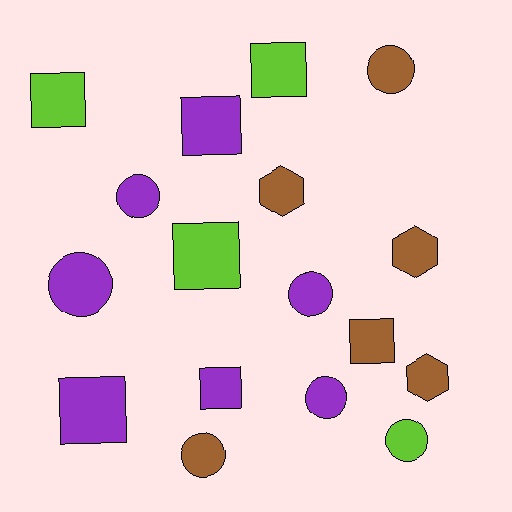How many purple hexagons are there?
There are no purple hexagons.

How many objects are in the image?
There are 17 objects.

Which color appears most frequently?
Purple, with 7 objects.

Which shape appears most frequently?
Circle, with 7 objects.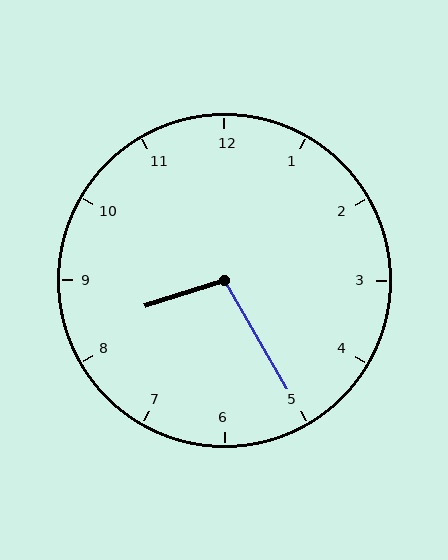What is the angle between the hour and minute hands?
Approximately 102 degrees.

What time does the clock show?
8:25.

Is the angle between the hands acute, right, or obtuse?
It is obtuse.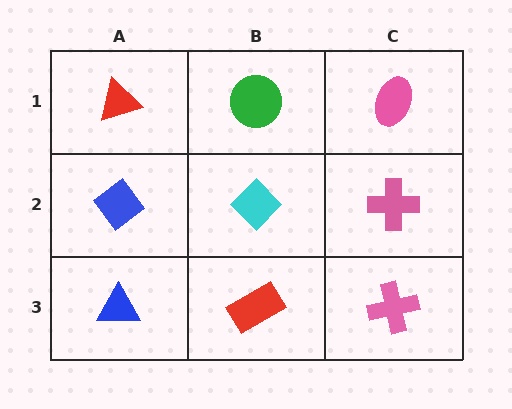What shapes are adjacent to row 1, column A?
A blue diamond (row 2, column A), a green circle (row 1, column B).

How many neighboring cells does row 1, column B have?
3.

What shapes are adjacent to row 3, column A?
A blue diamond (row 2, column A), a red rectangle (row 3, column B).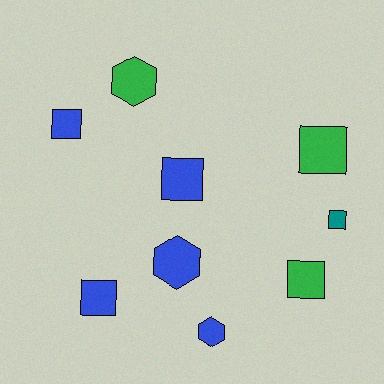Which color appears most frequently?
Blue, with 5 objects.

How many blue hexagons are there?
There are 2 blue hexagons.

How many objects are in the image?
There are 9 objects.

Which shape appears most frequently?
Square, with 6 objects.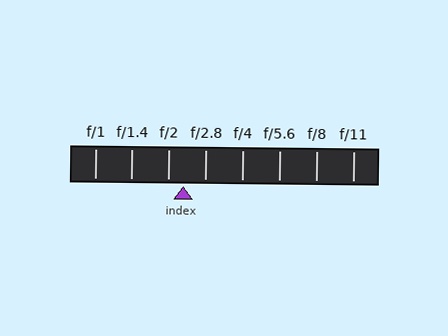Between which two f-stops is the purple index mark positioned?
The index mark is between f/2 and f/2.8.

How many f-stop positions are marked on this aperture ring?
There are 8 f-stop positions marked.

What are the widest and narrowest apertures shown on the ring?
The widest aperture shown is f/1 and the narrowest is f/11.